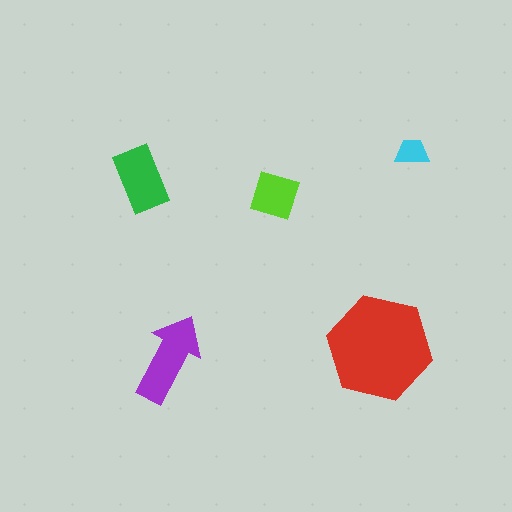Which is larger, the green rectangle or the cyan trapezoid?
The green rectangle.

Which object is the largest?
The red hexagon.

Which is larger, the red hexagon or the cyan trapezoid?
The red hexagon.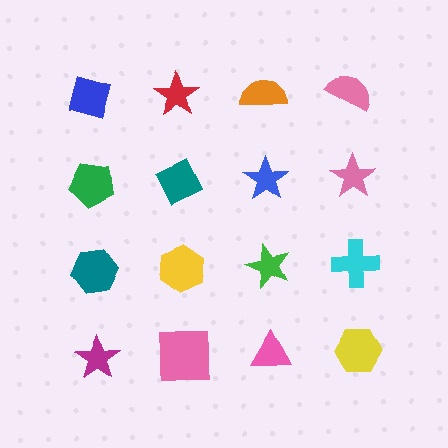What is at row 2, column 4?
A pink star.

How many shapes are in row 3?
4 shapes.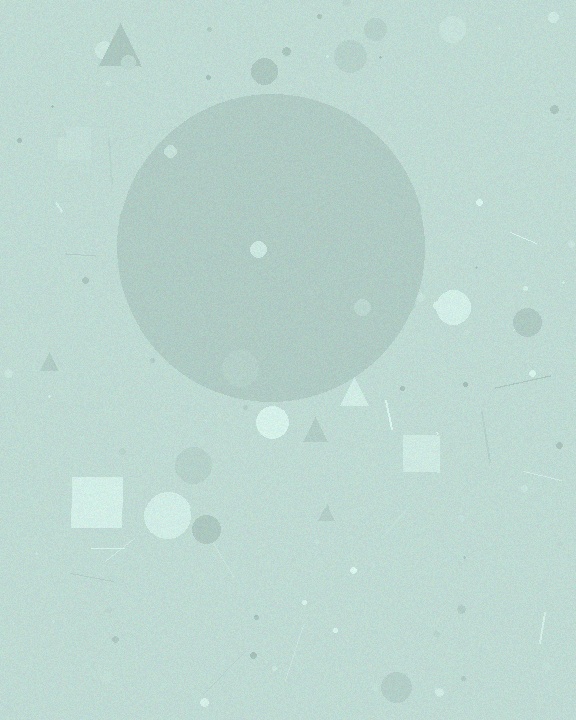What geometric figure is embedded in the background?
A circle is embedded in the background.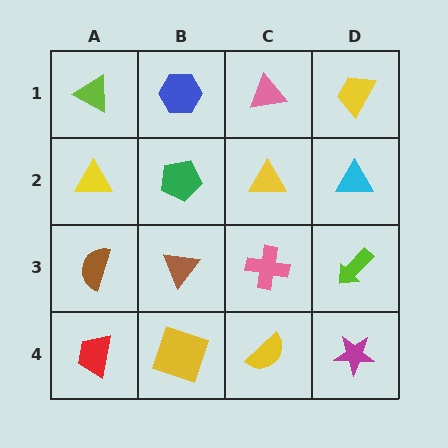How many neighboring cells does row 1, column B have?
3.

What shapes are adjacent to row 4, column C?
A pink cross (row 3, column C), a yellow square (row 4, column B), a magenta star (row 4, column D).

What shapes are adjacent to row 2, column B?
A blue hexagon (row 1, column B), a brown triangle (row 3, column B), a yellow triangle (row 2, column A), a yellow triangle (row 2, column C).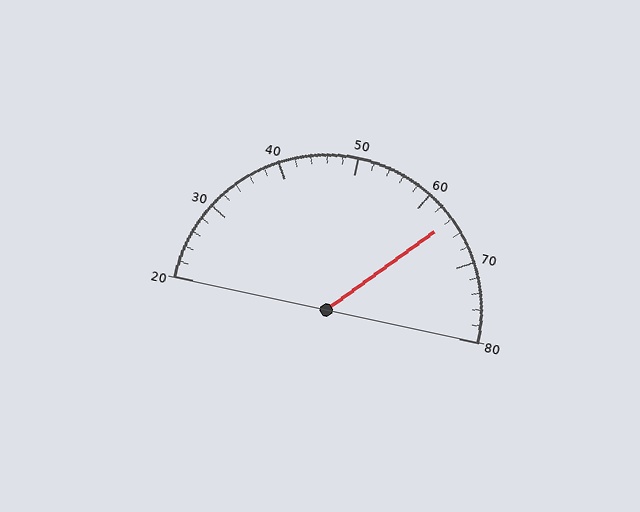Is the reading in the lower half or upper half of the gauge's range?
The reading is in the upper half of the range (20 to 80).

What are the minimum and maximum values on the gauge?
The gauge ranges from 20 to 80.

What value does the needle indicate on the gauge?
The needle indicates approximately 64.